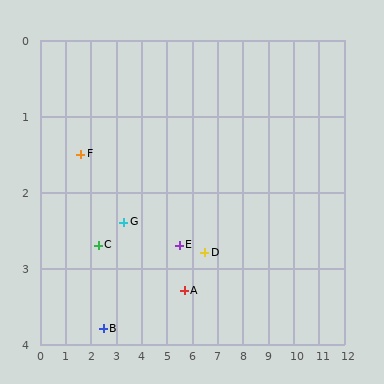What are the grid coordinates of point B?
Point B is at approximately (2.5, 3.8).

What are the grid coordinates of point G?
Point G is at approximately (3.3, 2.4).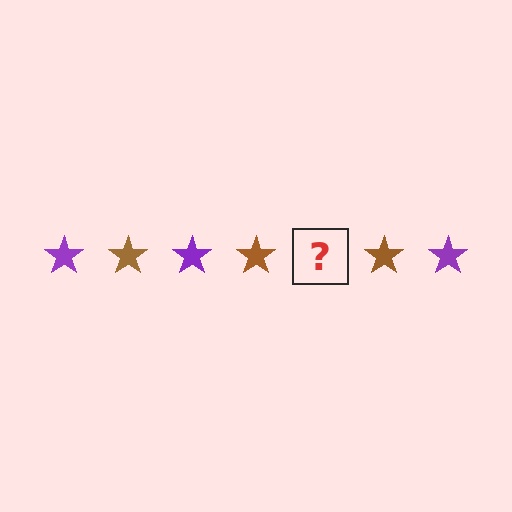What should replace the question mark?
The question mark should be replaced with a purple star.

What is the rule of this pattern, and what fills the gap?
The rule is that the pattern cycles through purple, brown stars. The gap should be filled with a purple star.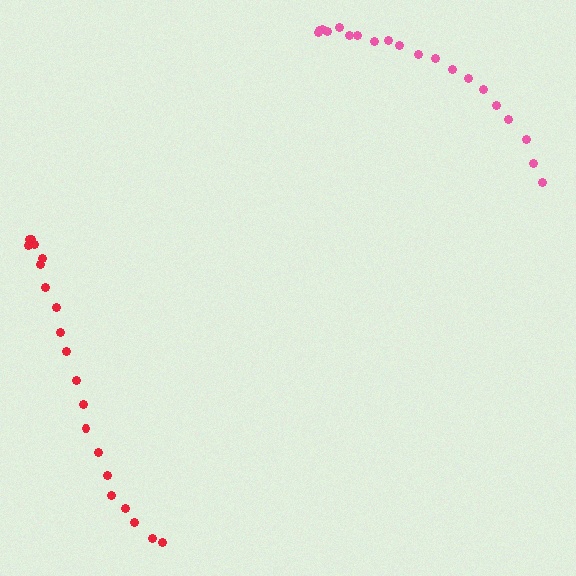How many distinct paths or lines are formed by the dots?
There are 2 distinct paths.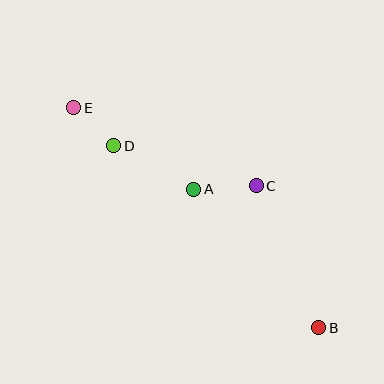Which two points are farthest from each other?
Points B and E are farthest from each other.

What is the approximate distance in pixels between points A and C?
The distance between A and C is approximately 63 pixels.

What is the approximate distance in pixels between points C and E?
The distance between C and E is approximately 198 pixels.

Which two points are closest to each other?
Points D and E are closest to each other.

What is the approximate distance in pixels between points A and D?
The distance between A and D is approximately 91 pixels.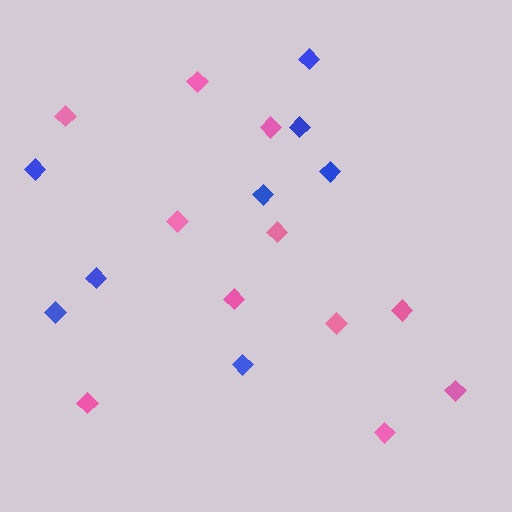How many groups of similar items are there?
There are 2 groups: one group of pink diamonds (11) and one group of blue diamonds (8).